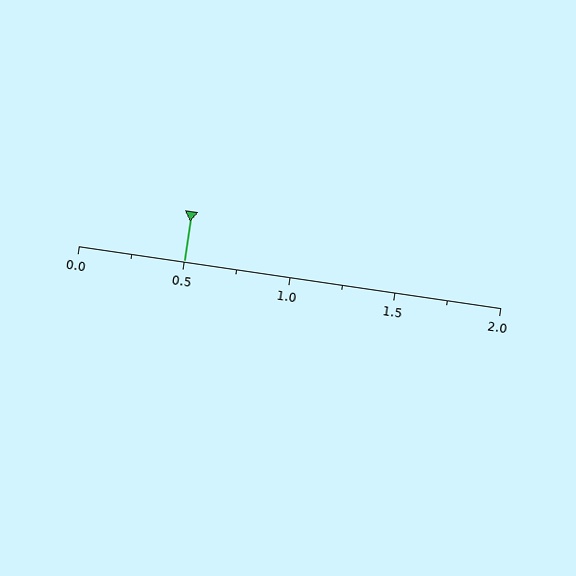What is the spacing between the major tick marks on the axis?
The major ticks are spaced 0.5 apart.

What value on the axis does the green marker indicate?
The marker indicates approximately 0.5.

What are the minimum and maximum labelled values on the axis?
The axis runs from 0.0 to 2.0.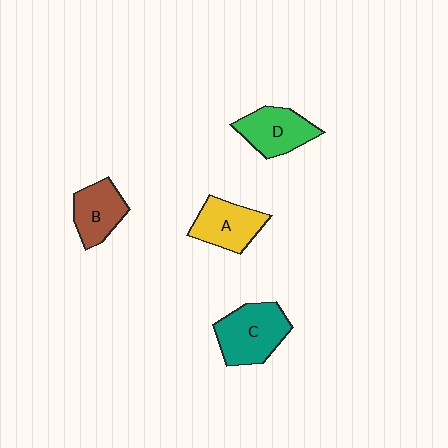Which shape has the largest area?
Shape C (teal).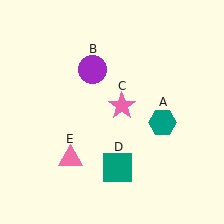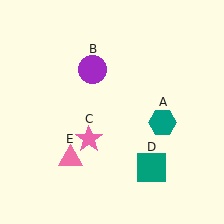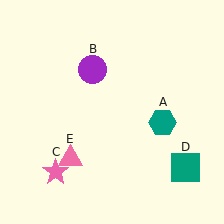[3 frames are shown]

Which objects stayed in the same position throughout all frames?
Teal hexagon (object A) and purple circle (object B) and pink triangle (object E) remained stationary.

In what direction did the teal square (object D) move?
The teal square (object D) moved right.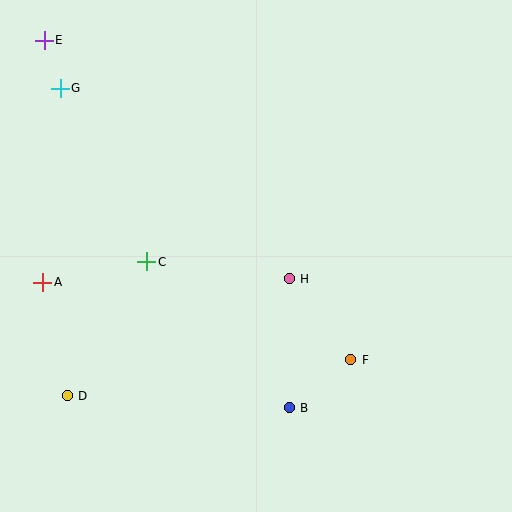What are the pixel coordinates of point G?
Point G is at (60, 88).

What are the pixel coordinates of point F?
Point F is at (351, 360).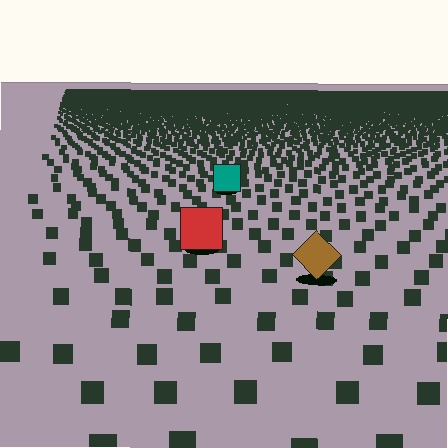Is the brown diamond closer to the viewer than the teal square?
Yes. The brown diamond is closer — you can tell from the texture gradient: the ground texture is coarser near it.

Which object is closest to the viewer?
The brown diamond is closest. The texture marks near it are larger and more spread out.